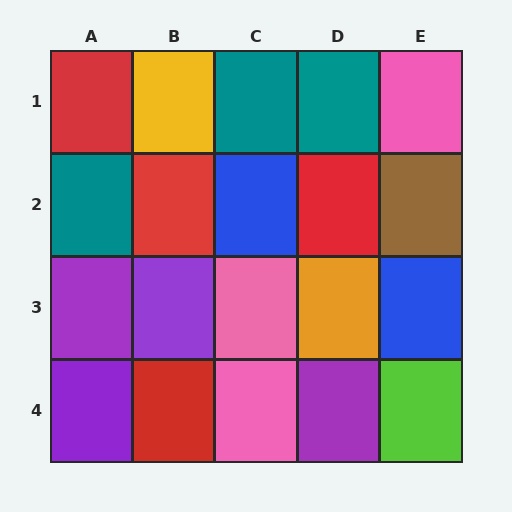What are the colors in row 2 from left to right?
Teal, red, blue, red, brown.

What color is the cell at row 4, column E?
Lime.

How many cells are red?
4 cells are red.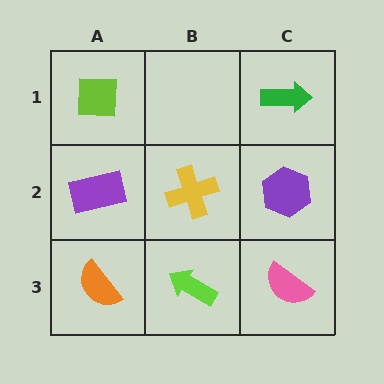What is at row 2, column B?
A yellow cross.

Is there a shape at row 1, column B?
No, that cell is empty.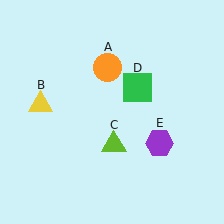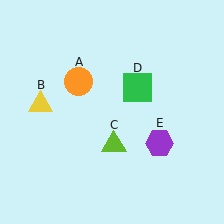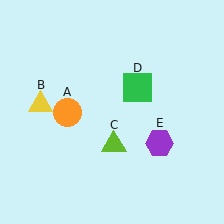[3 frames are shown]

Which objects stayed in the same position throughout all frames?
Yellow triangle (object B) and lime triangle (object C) and green square (object D) and purple hexagon (object E) remained stationary.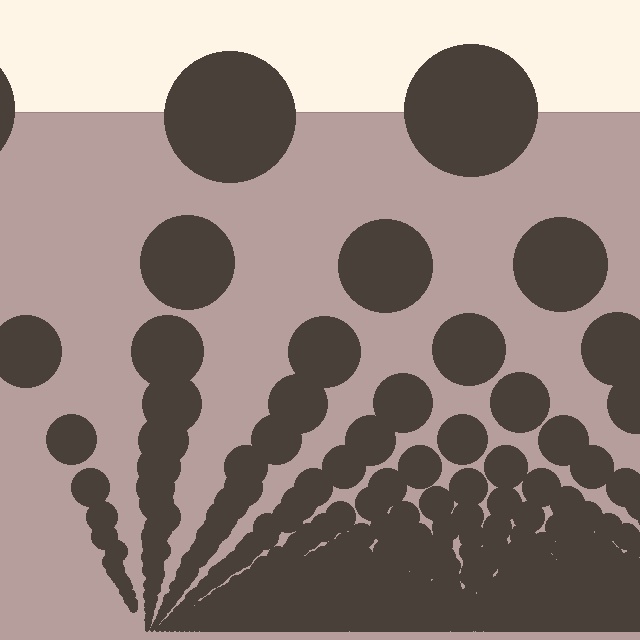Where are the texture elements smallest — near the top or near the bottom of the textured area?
Near the bottom.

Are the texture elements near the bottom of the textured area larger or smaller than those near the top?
Smaller. The gradient is inverted — elements near the bottom are smaller and denser.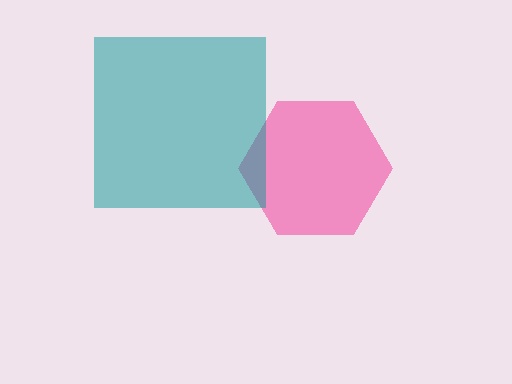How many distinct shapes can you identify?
There are 2 distinct shapes: a pink hexagon, a teal square.